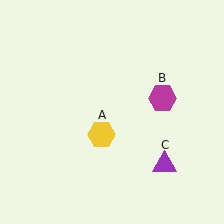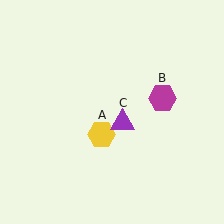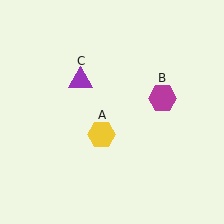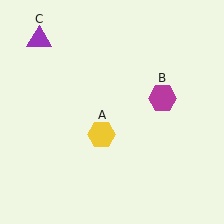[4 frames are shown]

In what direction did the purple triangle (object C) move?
The purple triangle (object C) moved up and to the left.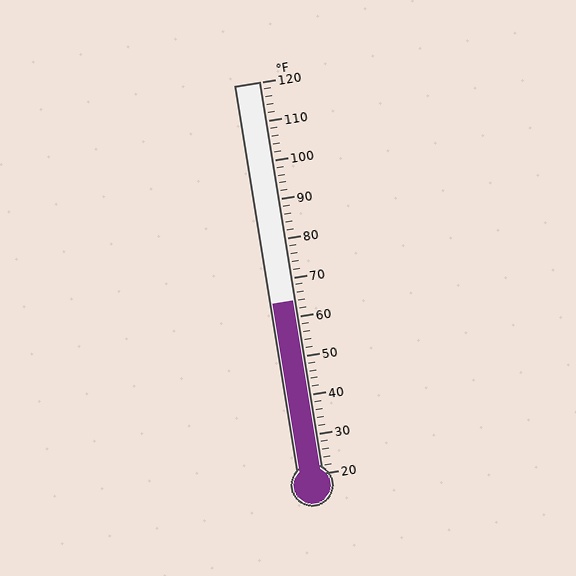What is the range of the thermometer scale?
The thermometer scale ranges from 20°F to 120°F.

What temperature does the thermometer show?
The thermometer shows approximately 64°F.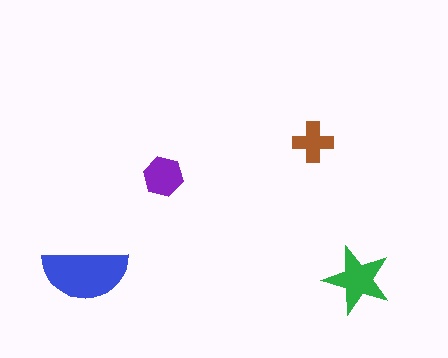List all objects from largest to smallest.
The blue semicircle, the green star, the purple hexagon, the brown cross.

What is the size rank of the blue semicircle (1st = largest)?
1st.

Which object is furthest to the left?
The blue semicircle is leftmost.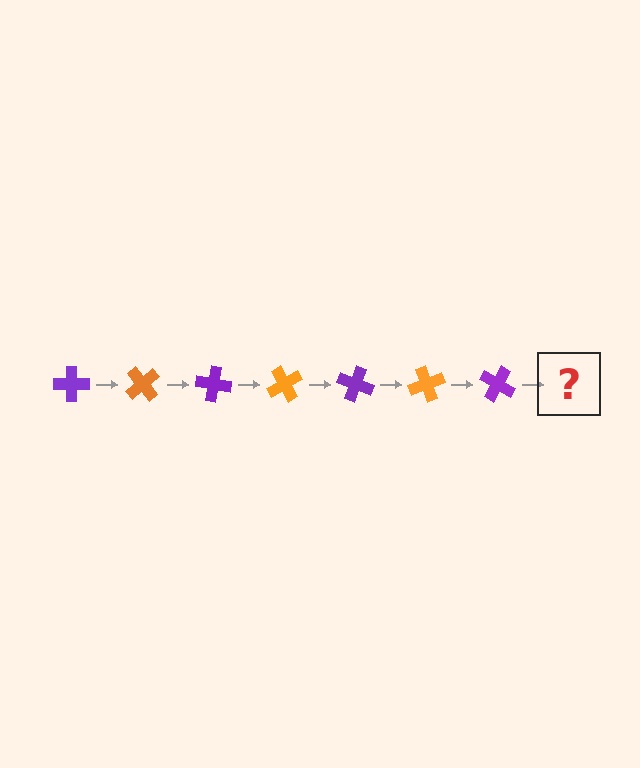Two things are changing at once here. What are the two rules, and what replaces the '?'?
The two rules are that it rotates 50 degrees each step and the color cycles through purple and orange. The '?' should be an orange cross, rotated 350 degrees from the start.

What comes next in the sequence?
The next element should be an orange cross, rotated 350 degrees from the start.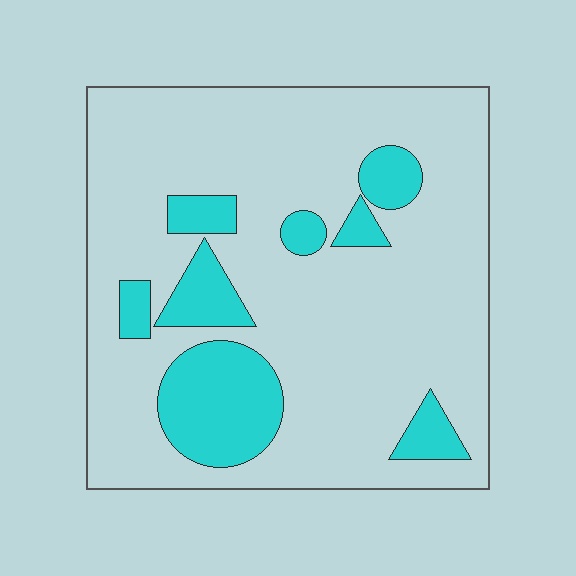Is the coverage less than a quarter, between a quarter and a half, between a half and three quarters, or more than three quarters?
Less than a quarter.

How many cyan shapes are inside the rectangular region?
8.